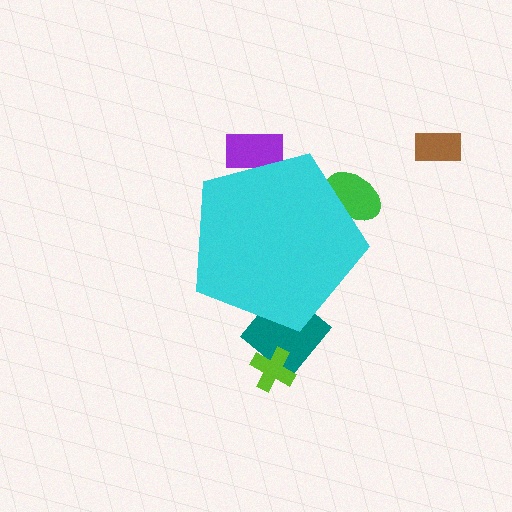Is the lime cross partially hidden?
No, the lime cross is fully visible.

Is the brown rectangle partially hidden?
No, the brown rectangle is fully visible.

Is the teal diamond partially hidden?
Yes, the teal diamond is partially hidden behind the cyan pentagon.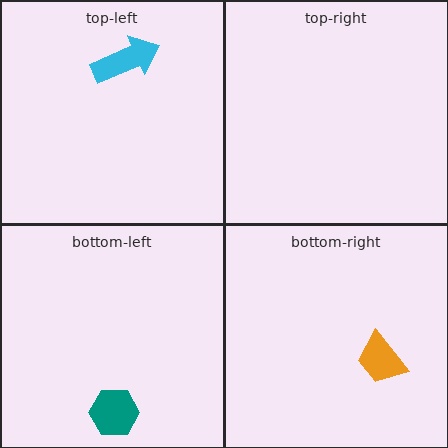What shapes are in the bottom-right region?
The orange trapezoid.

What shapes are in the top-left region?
The cyan arrow.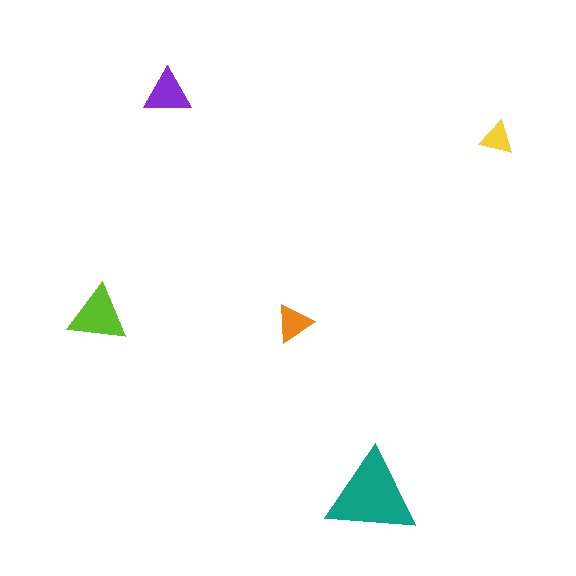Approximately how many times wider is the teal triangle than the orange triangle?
About 2.5 times wider.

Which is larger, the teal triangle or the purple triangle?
The teal one.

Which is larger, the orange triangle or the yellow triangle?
The orange one.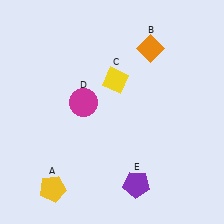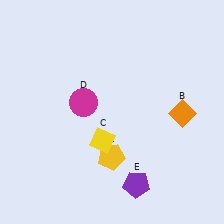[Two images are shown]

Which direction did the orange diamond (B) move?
The orange diamond (B) moved down.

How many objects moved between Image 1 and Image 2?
3 objects moved between the two images.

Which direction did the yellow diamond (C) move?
The yellow diamond (C) moved down.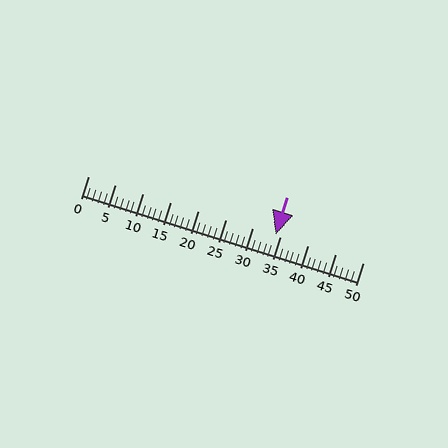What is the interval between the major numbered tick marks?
The major tick marks are spaced 5 units apart.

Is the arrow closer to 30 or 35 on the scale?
The arrow is closer to 35.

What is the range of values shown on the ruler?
The ruler shows values from 0 to 50.